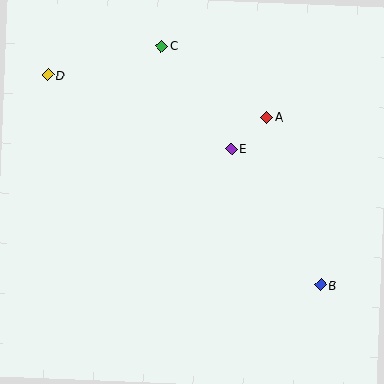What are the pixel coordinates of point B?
Point B is at (321, 285).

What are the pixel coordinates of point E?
Point E is at (231, 149).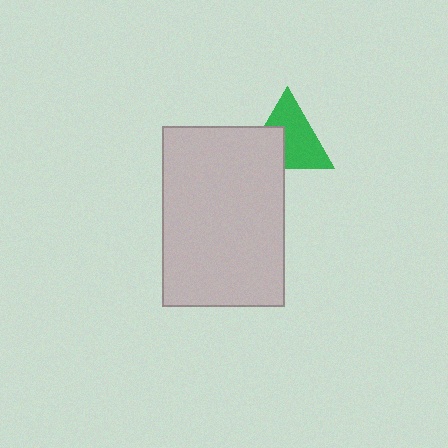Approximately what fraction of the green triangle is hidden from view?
Roughly 37% of the green triangle is hidden behind the light gray rectangle.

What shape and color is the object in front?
The object in front is a light gray rectangle.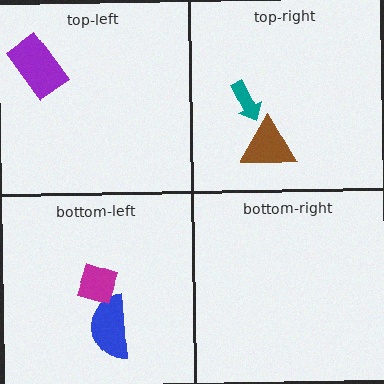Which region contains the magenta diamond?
The bottom-left region.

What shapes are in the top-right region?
The teal arrow, the brown triangle.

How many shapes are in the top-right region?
2.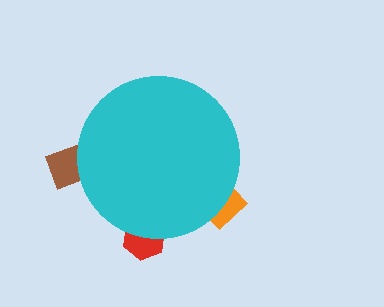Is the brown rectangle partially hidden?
Yes, the brown rectangle is partially hidden behind the cyan circle.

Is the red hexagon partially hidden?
Yes, the red hexagon is partially hidden behind the cyan circle.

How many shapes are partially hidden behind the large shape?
3 shapes are partially hidden.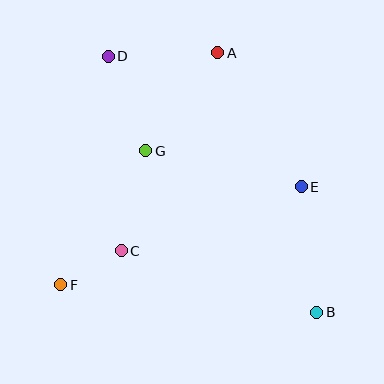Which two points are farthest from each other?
Points B and D are farthest from each other.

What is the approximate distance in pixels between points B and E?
The distance between B and E is approximately 127 pixels.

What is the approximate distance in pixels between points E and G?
The distance between E and G is approximately 160 pixels.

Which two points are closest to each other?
Points C and F are closest to each other.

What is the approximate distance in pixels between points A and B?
The distance between A and B is approximately 278 pixels.